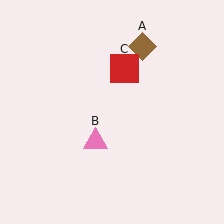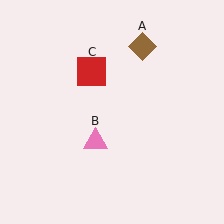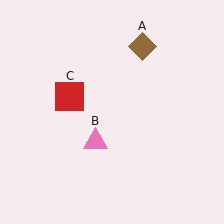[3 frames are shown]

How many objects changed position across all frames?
1 object changed position: red square (object C).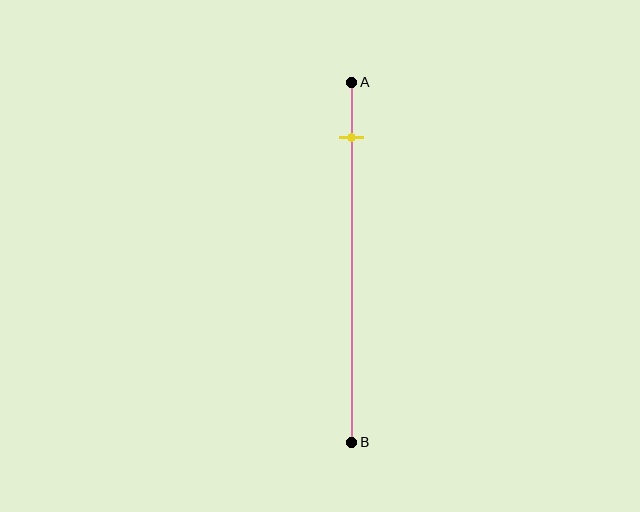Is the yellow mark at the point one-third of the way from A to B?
No, the mark is at about 15% from A, not at the 33% one-third point.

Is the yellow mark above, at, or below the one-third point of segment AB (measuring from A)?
The yellow mark is above the one-third point of segment AB.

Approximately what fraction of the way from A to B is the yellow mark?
The yellow mark is approximately 15% of the way from A to B.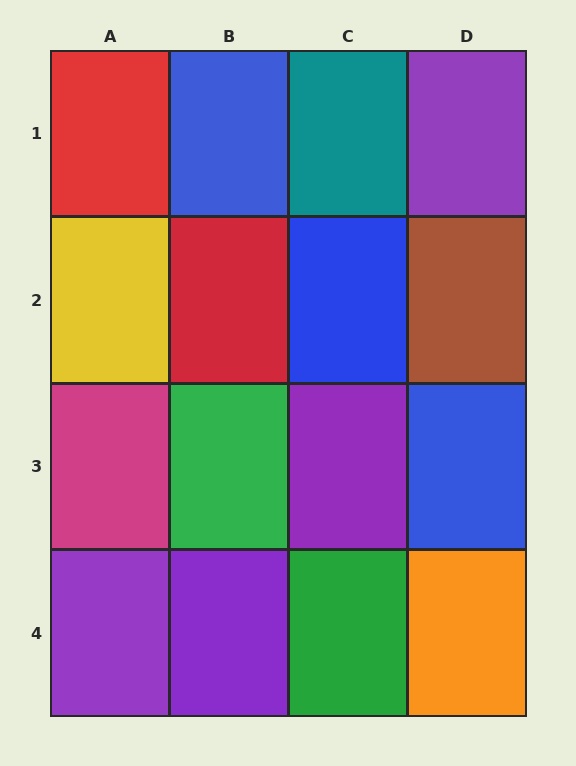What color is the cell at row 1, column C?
Teal.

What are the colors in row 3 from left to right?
Magenta, green, purple, blue.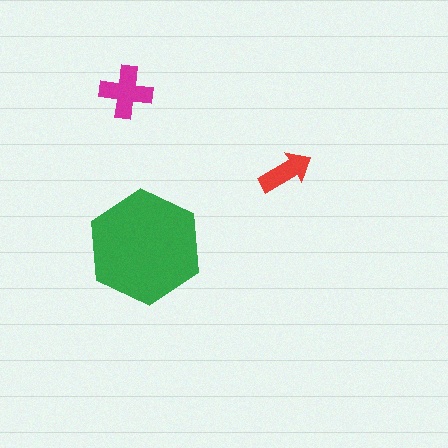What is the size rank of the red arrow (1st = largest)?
3rd.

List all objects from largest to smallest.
The green hexagon, the magenta cross, the red arrow.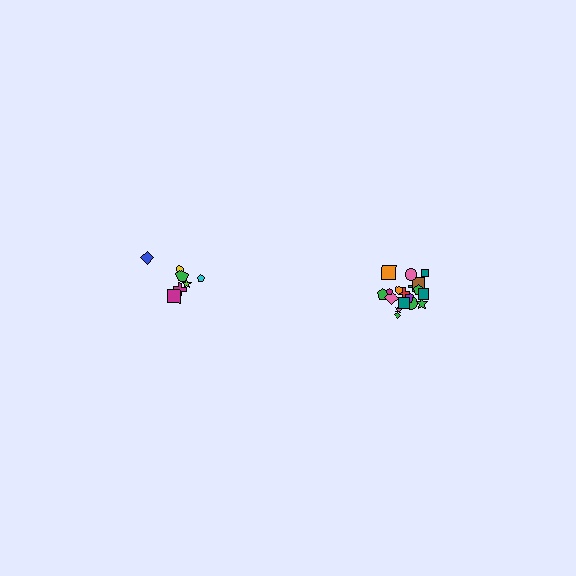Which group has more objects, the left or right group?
The right group.